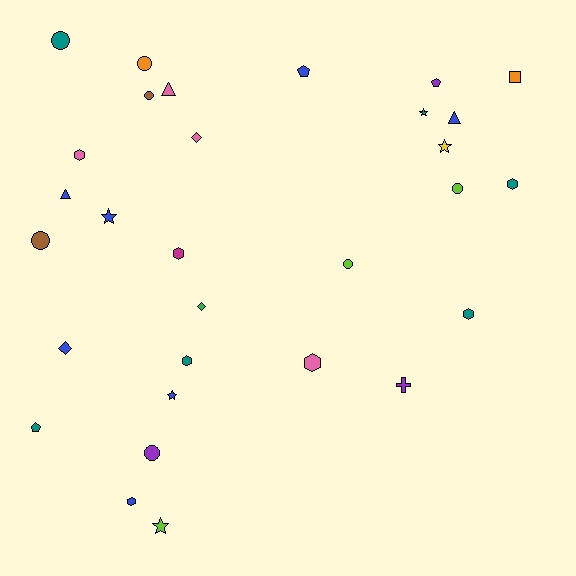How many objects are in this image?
There are 30 objects.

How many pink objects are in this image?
There are 4 pink objects.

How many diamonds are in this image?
There are 3 diamonds.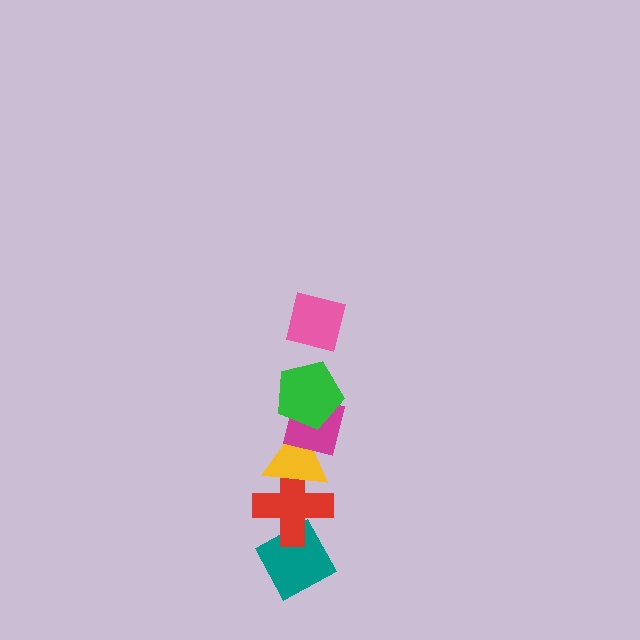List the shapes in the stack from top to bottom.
From top to bottom: the pink square, the green pentagon, the magenta square, the yellow triangle, the red cross, the teal diamond.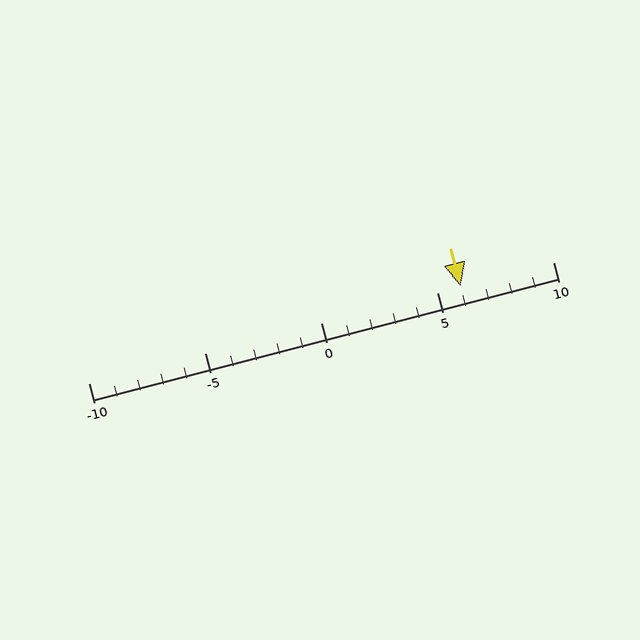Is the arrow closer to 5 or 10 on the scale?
The arrow is closer to 5.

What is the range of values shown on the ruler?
The ruler shows values from -10 to 10.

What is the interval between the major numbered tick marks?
The major tick marks are spaced 5 units apart.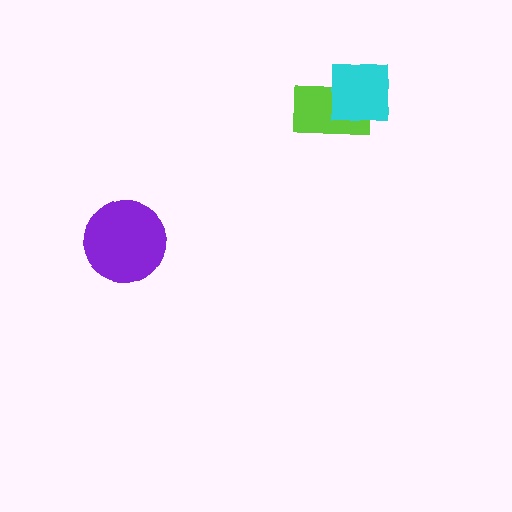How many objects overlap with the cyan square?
1 object overlaps with the cyan square.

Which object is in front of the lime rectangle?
The cyan square is in front of the lime rectangle.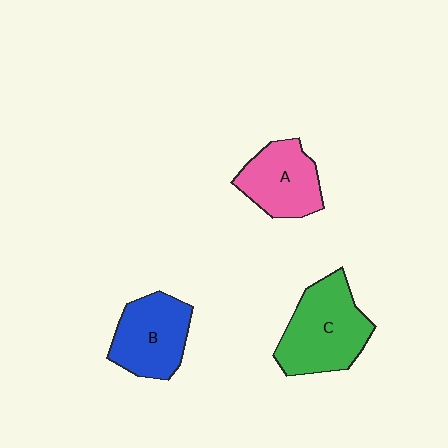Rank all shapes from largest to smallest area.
From largest to smallest: C (green), B (blue), A (pink).